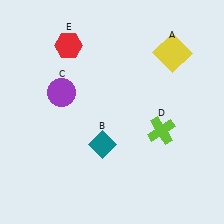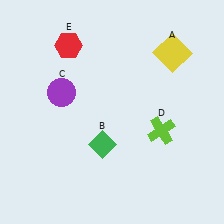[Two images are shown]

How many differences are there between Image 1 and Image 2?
There is 1 difference between the two images.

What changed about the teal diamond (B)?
In Image 1, B is teal. In Image 2, it changed to green.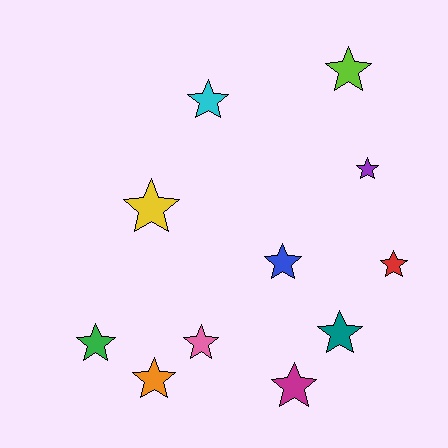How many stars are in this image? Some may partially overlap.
There are 11 stars.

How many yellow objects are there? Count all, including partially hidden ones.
There is 1 yellow object.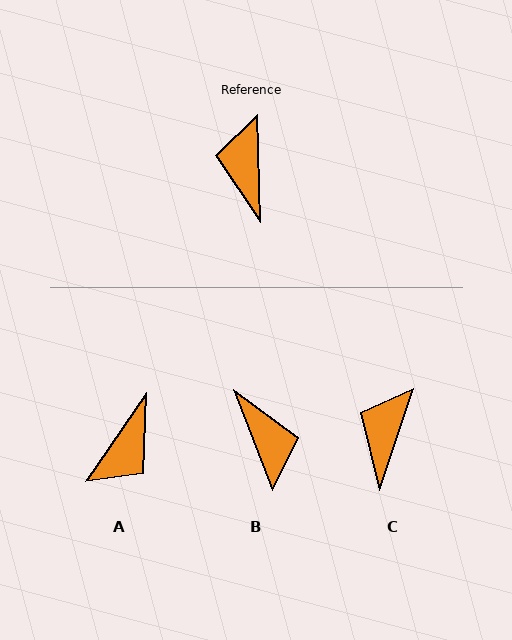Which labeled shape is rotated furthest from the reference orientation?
B, about 160 degrees away.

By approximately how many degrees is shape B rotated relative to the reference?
Approximately 160 degrees clockwise.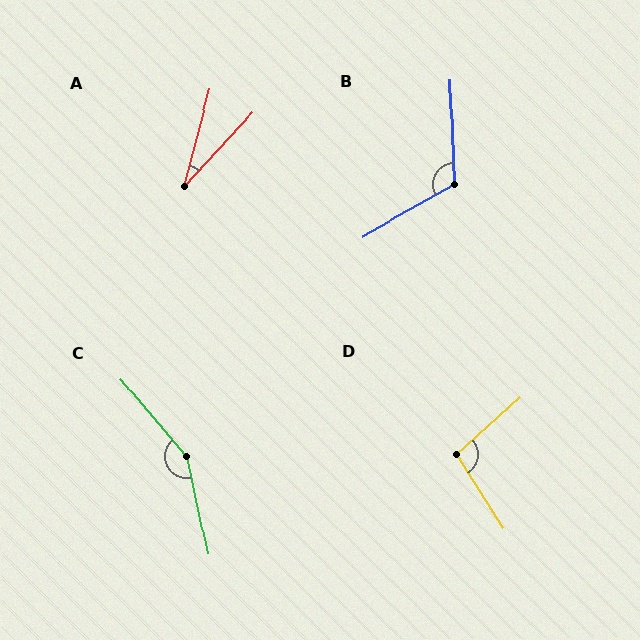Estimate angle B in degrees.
Approximately 118 degrees.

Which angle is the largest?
C, at approximately 152 degrees.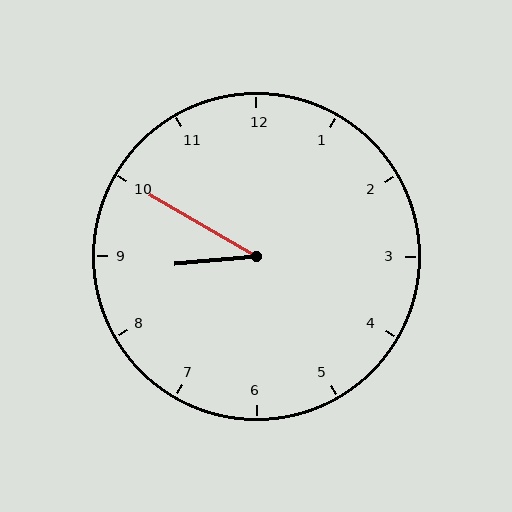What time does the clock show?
8:50.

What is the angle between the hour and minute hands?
Approximately 35 degrees.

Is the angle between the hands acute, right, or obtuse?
It is acute.